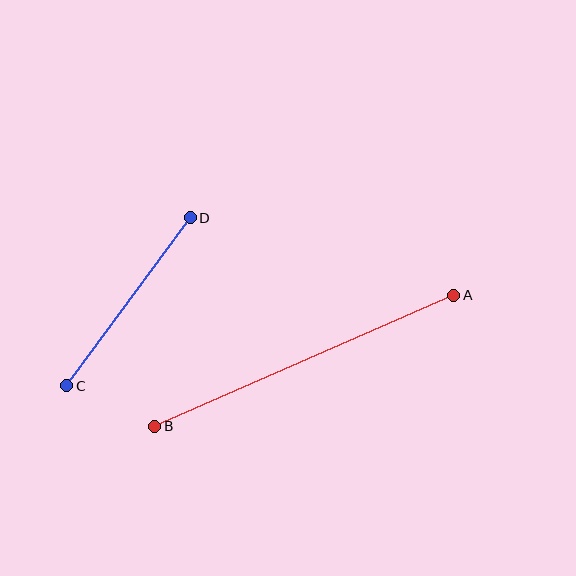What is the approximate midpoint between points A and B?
The midpoint is at approximately (304, 361) pixels.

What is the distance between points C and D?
The distance is approximately 208 pixels.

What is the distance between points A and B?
The distance is approximately 327 pixels.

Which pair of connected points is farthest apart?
Points A and B are farthest apart.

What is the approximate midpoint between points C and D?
The midpoint is at approximately (129, 302) pixels.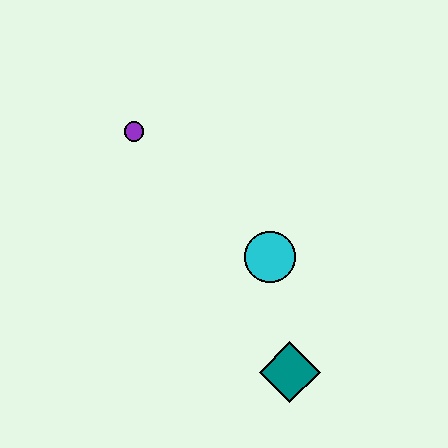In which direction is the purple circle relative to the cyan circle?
The purple circle is to the left of the cyan circle.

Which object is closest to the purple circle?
The cyan circle is closest to the purple circle.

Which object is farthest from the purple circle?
The teal diamond is farthest from the purple circle.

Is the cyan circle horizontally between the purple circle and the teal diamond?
Yes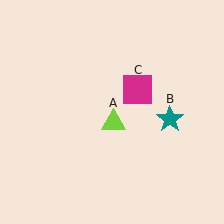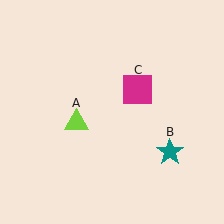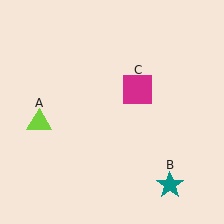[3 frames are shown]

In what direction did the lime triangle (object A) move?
The lime triangle (object A) moved left.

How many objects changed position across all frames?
2 objects changed position: lime triangle (object A), teal star (object B).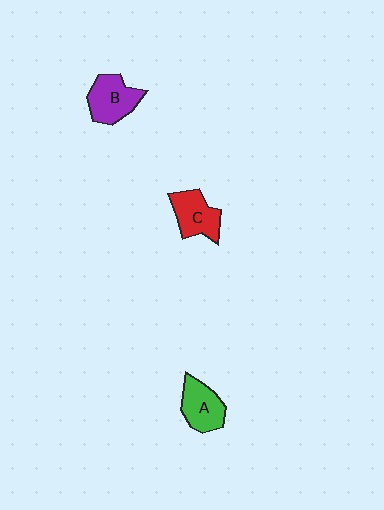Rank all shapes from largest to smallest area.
From largest to smallest: B (purple), C (red), A (green).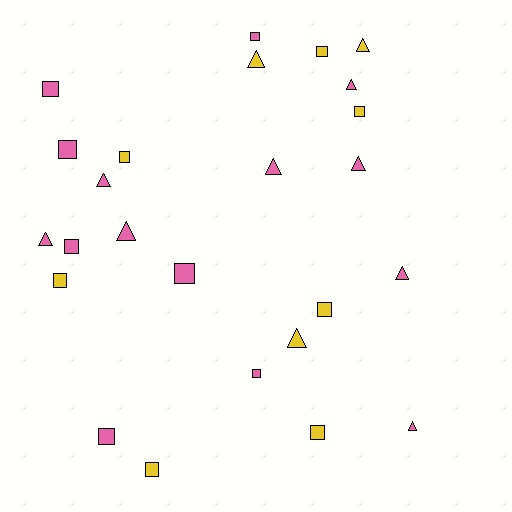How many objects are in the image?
There are 25 objects.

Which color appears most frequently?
Pink, with 15 objects.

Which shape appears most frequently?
Square, with 14 objects.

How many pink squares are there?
There are 7 pink squares.